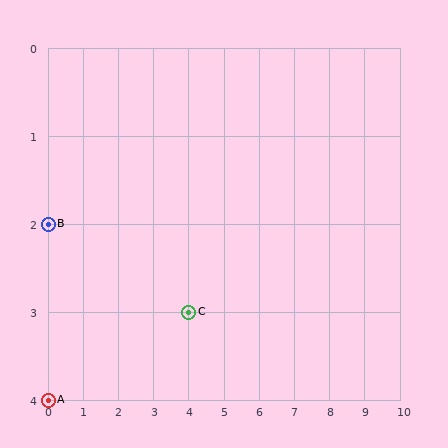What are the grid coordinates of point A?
Point A is at grid coordinates (0, 4).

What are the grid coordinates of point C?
Point C is at grid coordinates (4, 3).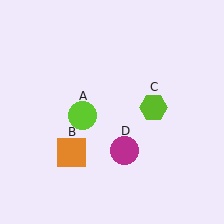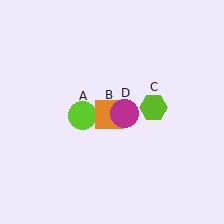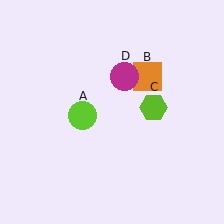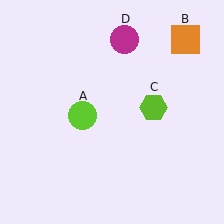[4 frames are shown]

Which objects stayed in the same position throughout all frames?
Lime circle (object A) and lime hexagon (object C) remained stationary.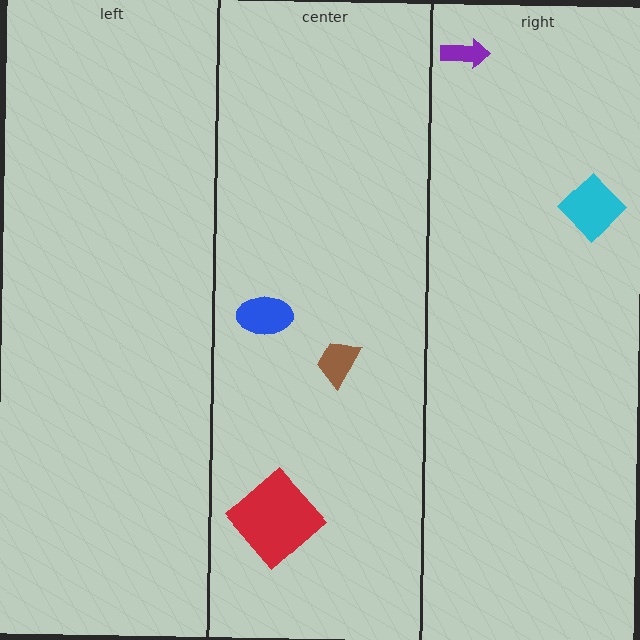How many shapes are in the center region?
3.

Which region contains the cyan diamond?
The right region.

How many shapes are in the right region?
2.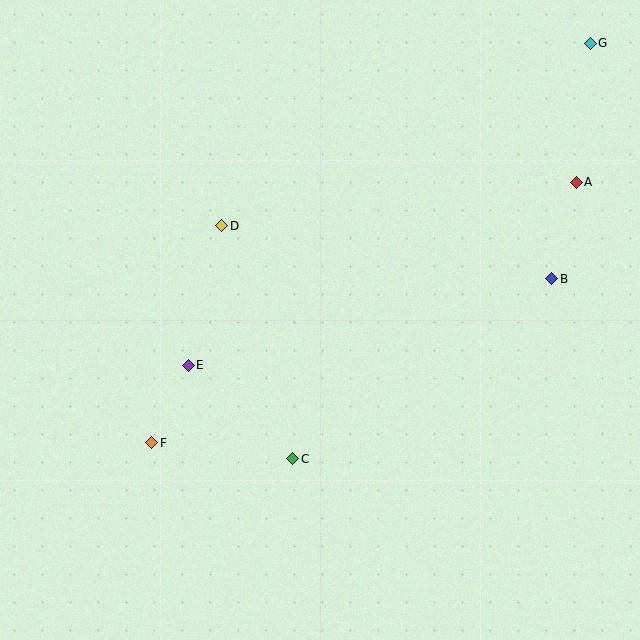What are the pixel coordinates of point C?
Point C is at (293, 459).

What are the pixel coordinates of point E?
Point E is at (188, 365).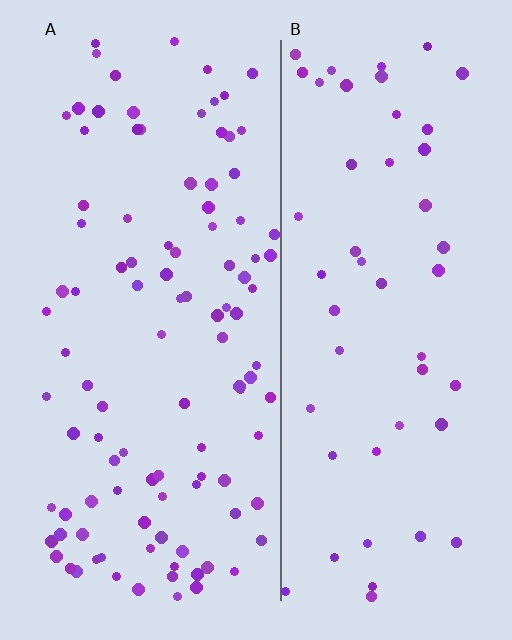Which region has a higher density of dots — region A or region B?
A (the left).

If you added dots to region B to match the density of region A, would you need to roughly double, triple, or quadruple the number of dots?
Approximately double.